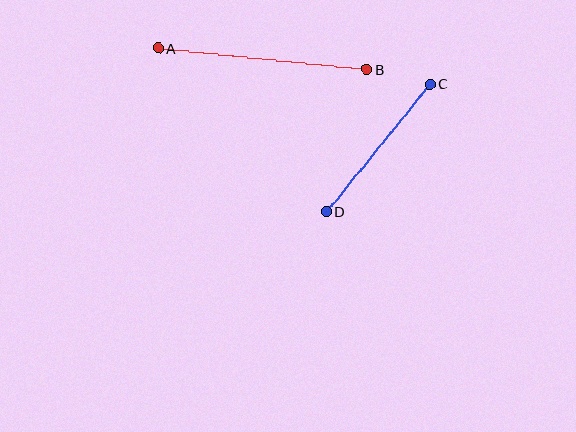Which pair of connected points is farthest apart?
Points A and B are farthest apart.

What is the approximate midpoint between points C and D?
The midpoint is at approximately (378, 148) pixels.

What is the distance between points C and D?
The distance is approximately 164 pixels.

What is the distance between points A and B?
The distance is approximately 210 pixels.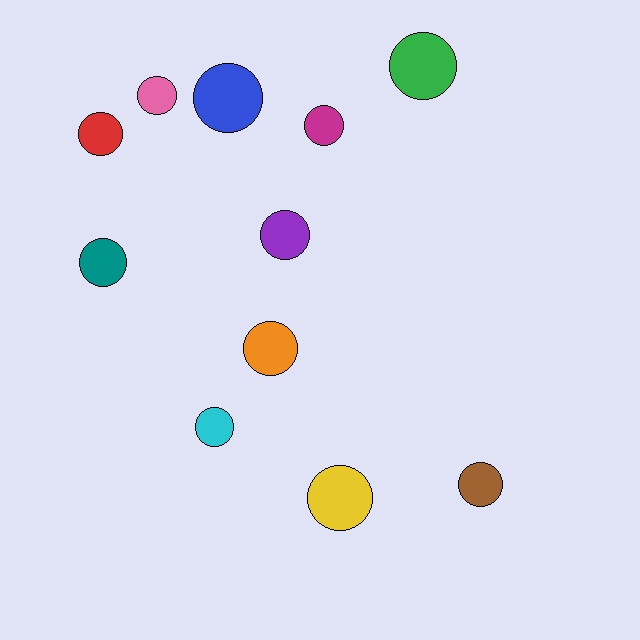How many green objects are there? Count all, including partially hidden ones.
There is 1 green object.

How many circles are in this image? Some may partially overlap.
There are 11 circles.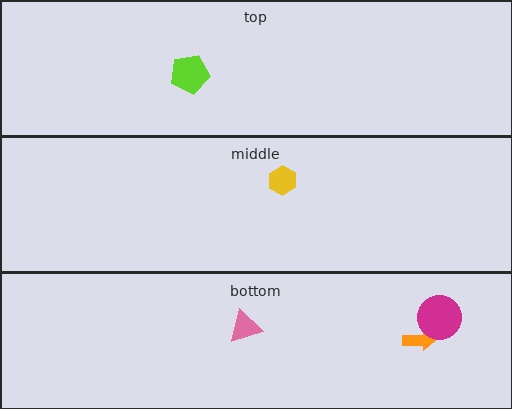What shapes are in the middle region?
The yellow hexagon.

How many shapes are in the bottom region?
3.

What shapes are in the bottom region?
The orange arrow, the pink triangle, the magenta circle.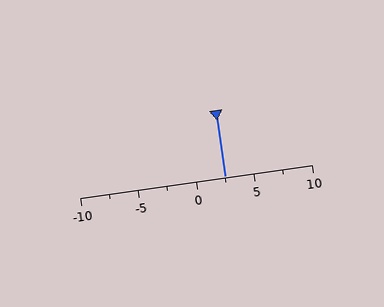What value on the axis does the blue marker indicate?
The marker indicates approximately 2.5.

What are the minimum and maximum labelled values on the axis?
The axis runs from -10 to 10.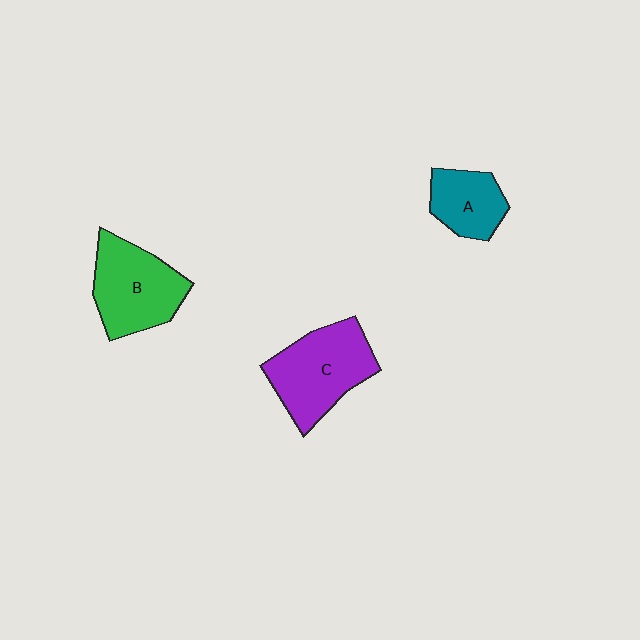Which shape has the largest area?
Shape C (purple).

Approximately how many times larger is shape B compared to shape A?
Approximately 1.6 times.